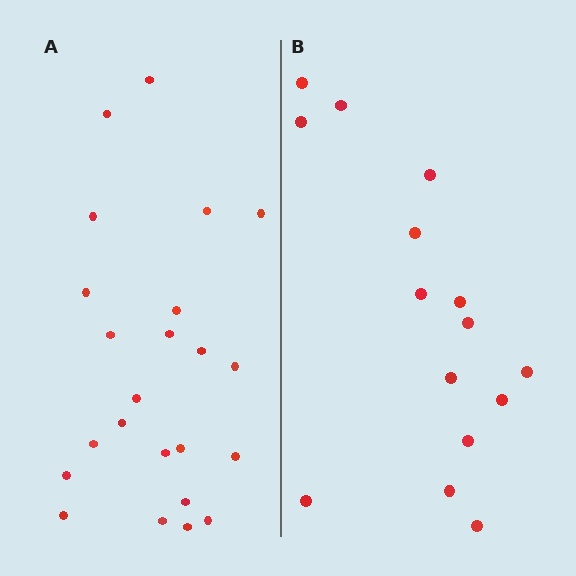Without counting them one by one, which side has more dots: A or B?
Region A (the left region) has more dots.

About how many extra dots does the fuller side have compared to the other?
Region A has roughly 8 or so more dots than region B.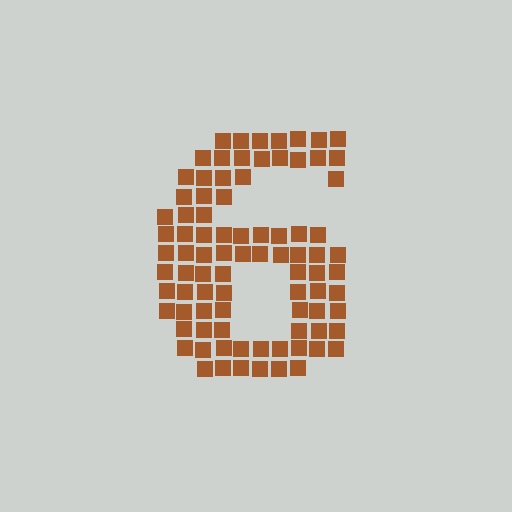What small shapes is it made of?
It is made of small squares.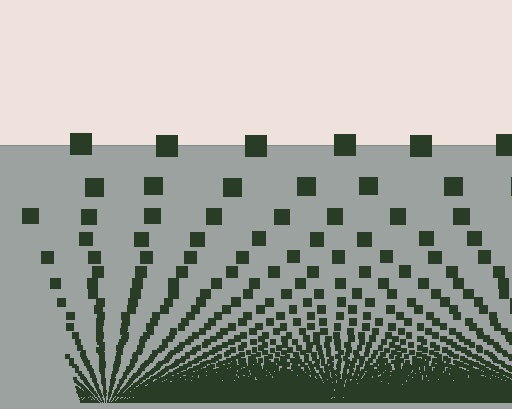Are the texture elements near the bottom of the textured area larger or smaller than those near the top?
Smaller. The gradient is inverted — elements near the bottom are smaller and denser.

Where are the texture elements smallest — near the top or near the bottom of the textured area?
Near the bottom.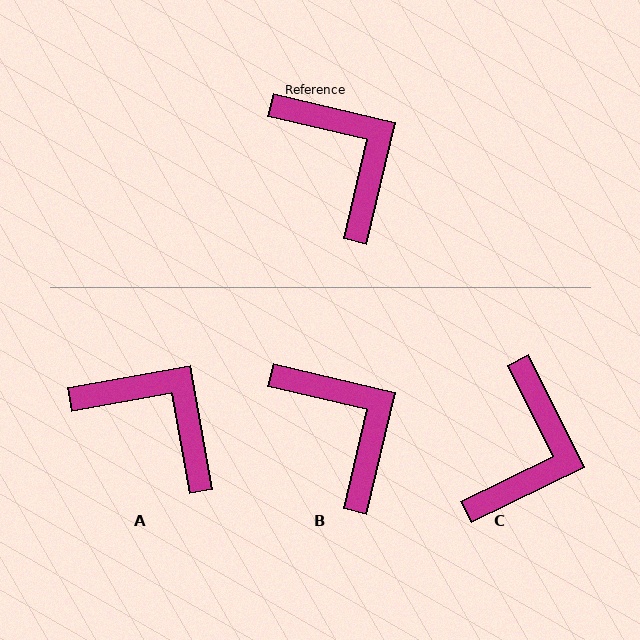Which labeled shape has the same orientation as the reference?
B.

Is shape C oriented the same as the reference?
No, it is off by about 51 degrees.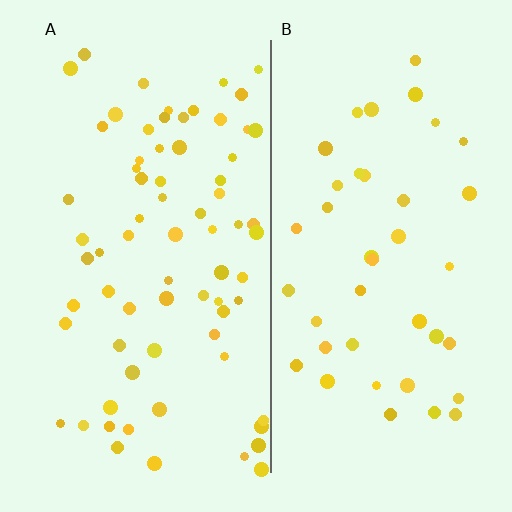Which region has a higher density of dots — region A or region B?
A (the left).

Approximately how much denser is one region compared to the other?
Approximately 1.7× — region A over region B.